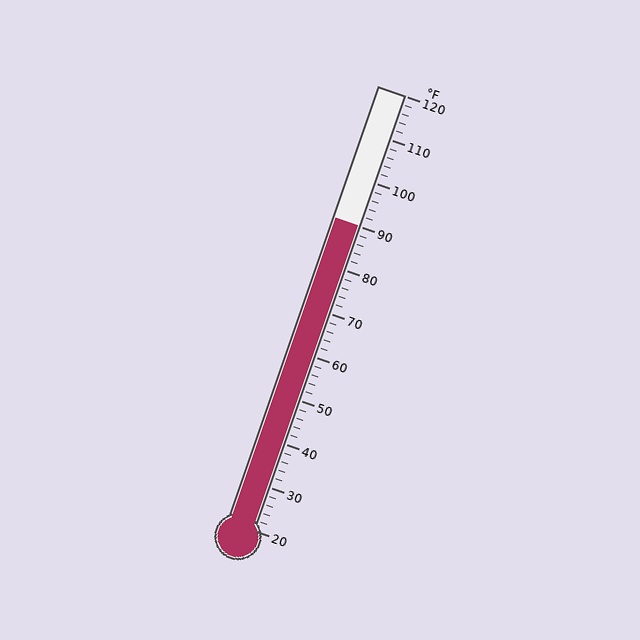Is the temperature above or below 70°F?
The temperature is above 70°F.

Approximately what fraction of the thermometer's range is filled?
The thermometer is filled to approximately 70% of its range.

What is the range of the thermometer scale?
The thermometer scale ranges from 20°F to 120°F.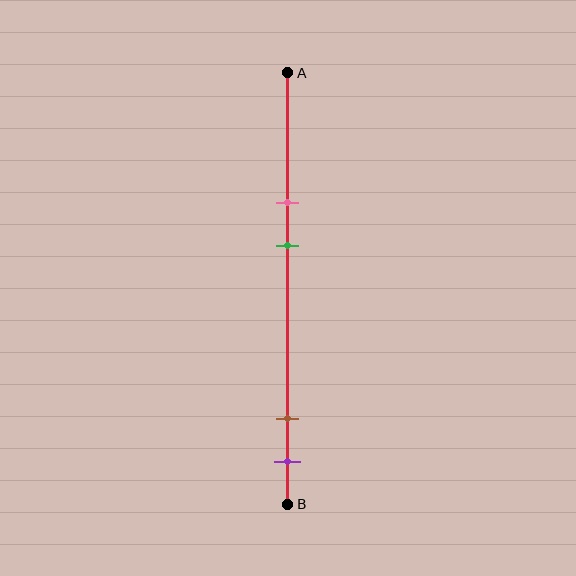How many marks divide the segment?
There are 4 marks dividing the segment.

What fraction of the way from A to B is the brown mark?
The brown mark is approximately 80% (0.8) of the way from A to B.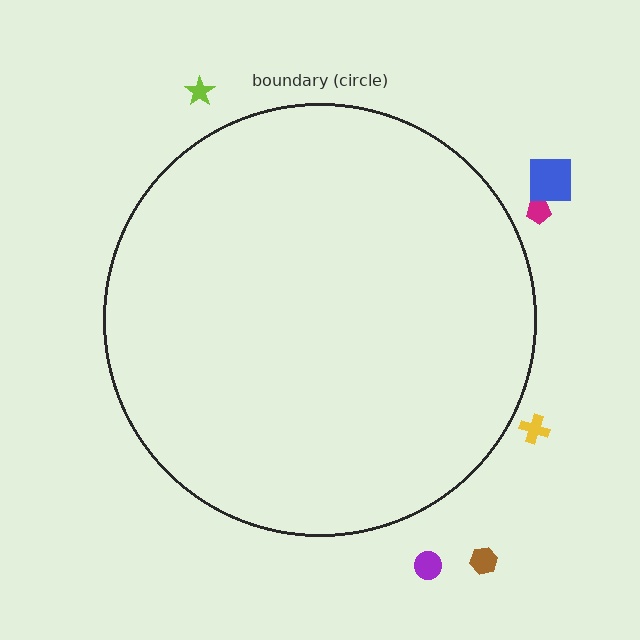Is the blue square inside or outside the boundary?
Outside.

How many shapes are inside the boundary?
0 inside, 6 outside.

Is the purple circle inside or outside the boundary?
Outside.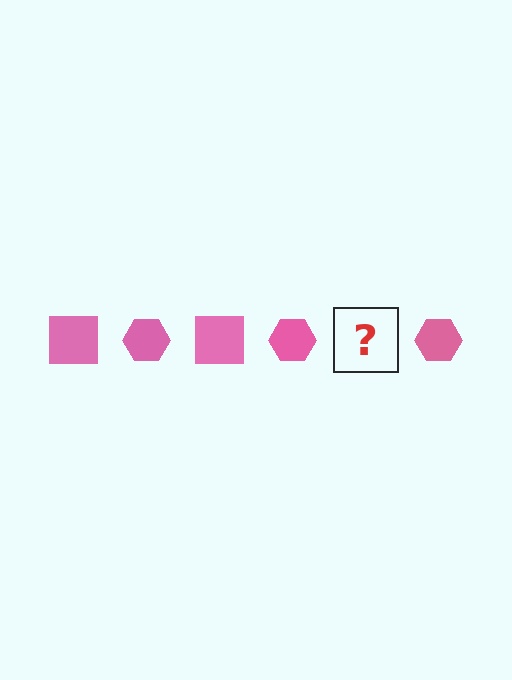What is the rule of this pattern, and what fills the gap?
The rule is that the pattern cycles through square, hexagon shapes in pink. The gap should be filled with a pink square.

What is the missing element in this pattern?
The missing element is a pink square.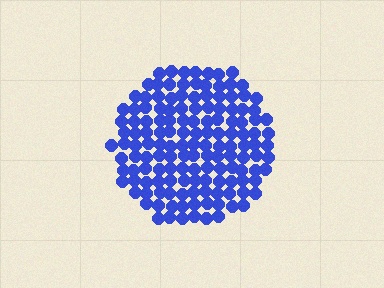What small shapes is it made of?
It is made of small circles.